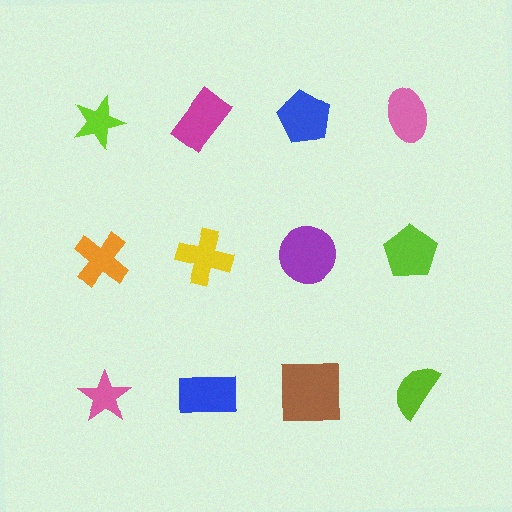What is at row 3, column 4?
A lime semicircle.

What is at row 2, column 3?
A purple circle.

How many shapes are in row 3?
4 shapes.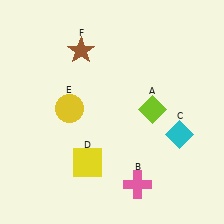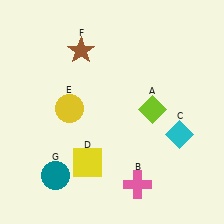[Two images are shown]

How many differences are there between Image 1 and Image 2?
There is 1 difference between the two images.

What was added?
A teal circle (G) was added in Image 2.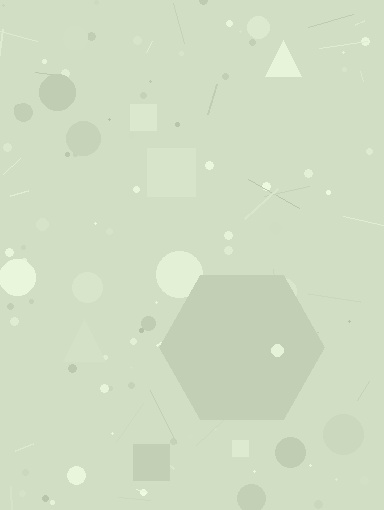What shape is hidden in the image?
A hexagon is hidden in the image.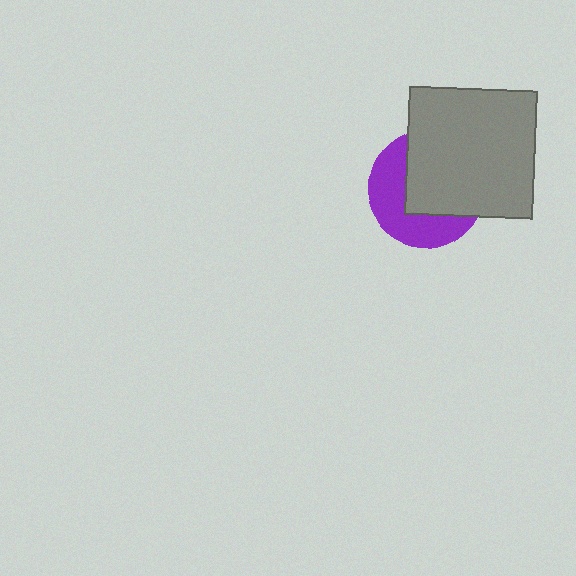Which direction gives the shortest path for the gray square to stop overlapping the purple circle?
Moving toward the upper-right gives the shortest separation.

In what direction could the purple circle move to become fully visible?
The purple circle could move toward the lower-left. That would shift it out from behind the gray square entirely.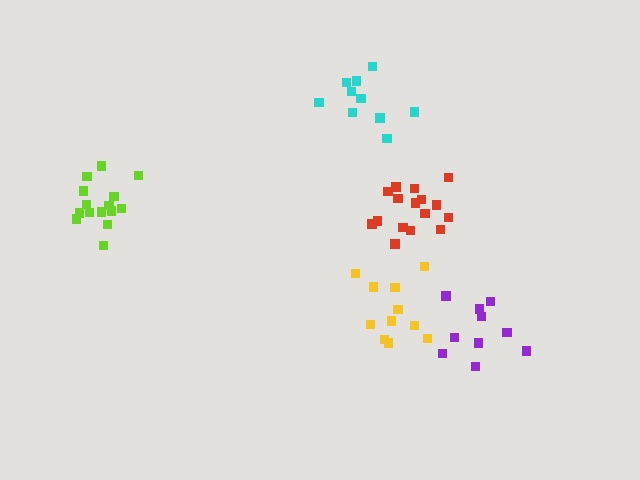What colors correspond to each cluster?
The clusters are colored: yellow, red, purple, cyan, lime.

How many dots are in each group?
Group 1: 11 dots, Group 2: 16 dots, Group 3: 10 dots, Group 4: 10 dots, Group 5: 15 dots (62 total).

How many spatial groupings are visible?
There are 5 spatial groupings.